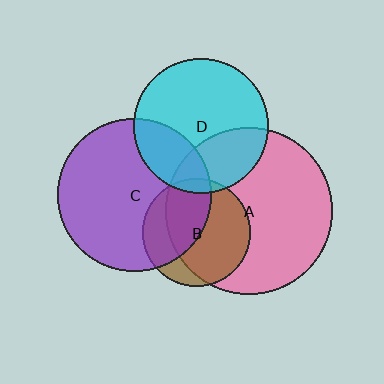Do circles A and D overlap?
Yes.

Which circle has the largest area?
Circle A (pink).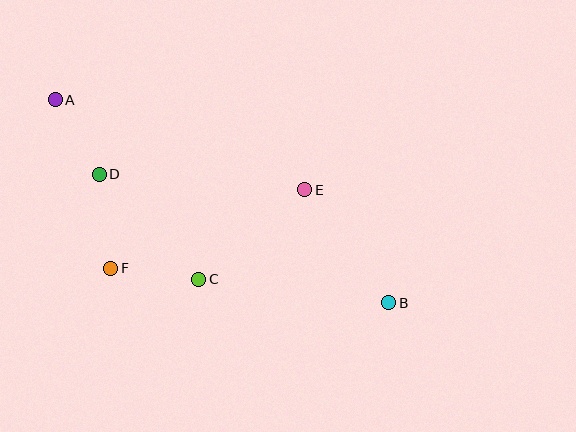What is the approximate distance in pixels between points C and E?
The distance between C and E is approximately 138 pixels.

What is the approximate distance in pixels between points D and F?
The distance between D and F is approximately 95 pixels.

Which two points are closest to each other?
Points A and D are closest to each other.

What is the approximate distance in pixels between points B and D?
The distance between B and D is approximately 317 pixels.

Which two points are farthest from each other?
Points A and B are farthest from each other.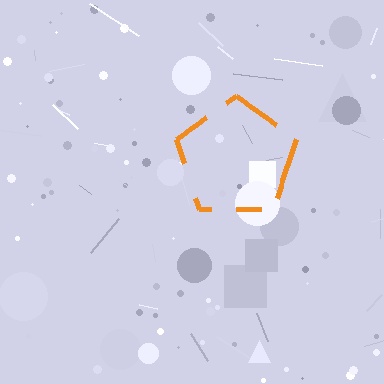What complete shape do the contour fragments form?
The contour fragments form a pentagon.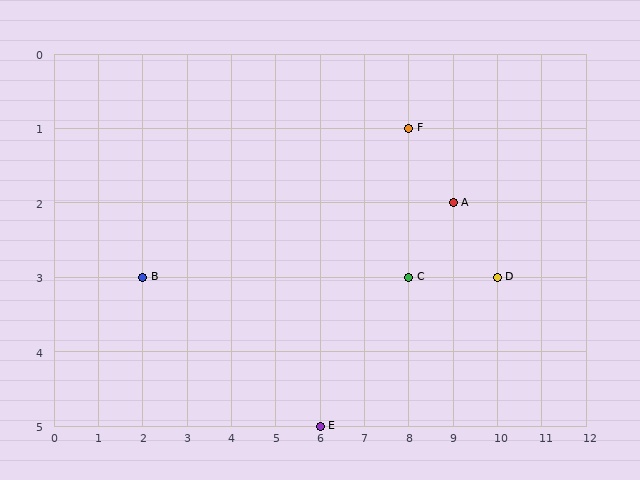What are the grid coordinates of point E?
Point E is at grid coordinates (6, 5).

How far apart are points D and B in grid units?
Points D and B are 8 columns apart.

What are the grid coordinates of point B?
Point B is at grid coordinates (2, 3).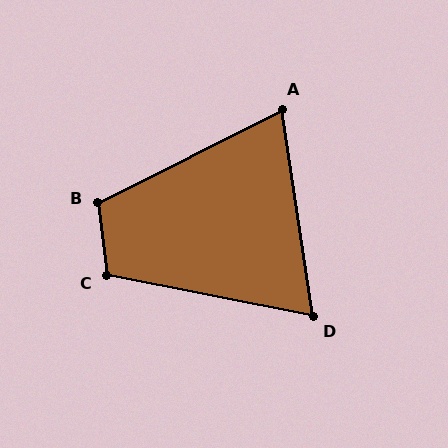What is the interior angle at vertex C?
Approximately 108 degrees (obtuse).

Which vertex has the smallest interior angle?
D, at approximately 70 degrees.